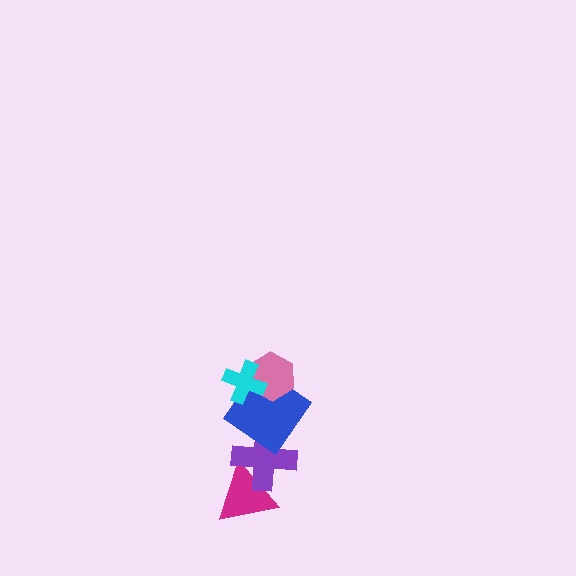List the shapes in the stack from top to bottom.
From top to bottom: the cyan cross, the pink hexagon, the blue diamond, the purple cross, the magenta triangle.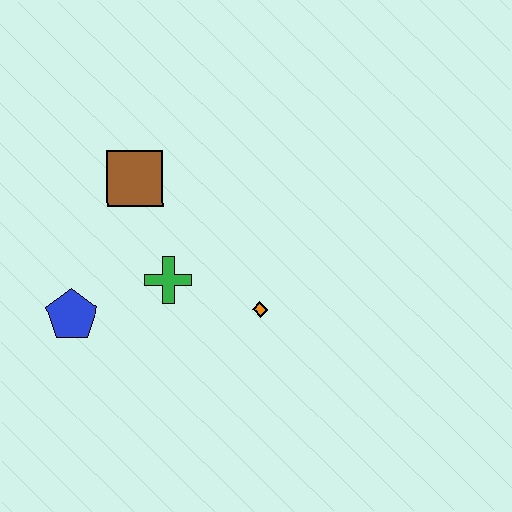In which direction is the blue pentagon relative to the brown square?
The blue pentagon is below the brown square.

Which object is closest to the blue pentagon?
The green cross is closest to the blue pentagon.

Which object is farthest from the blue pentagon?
The orange diamond is farthest from the blue pentagon.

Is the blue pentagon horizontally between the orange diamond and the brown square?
No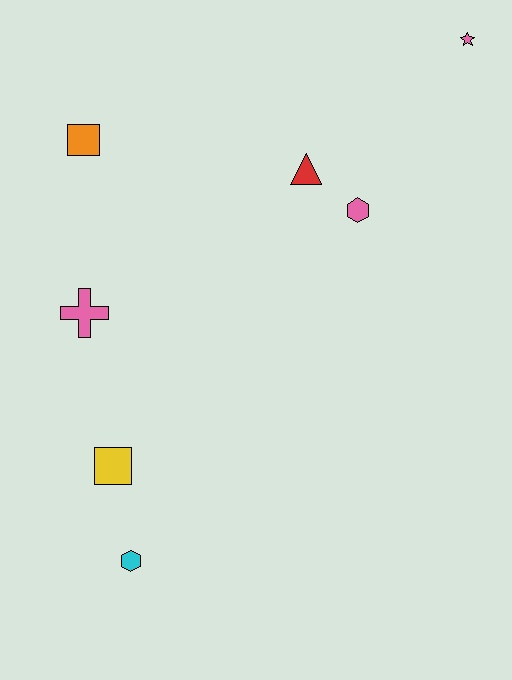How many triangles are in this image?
There is 1 triangle.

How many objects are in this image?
There are 7 objects.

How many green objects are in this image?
There are no green objects.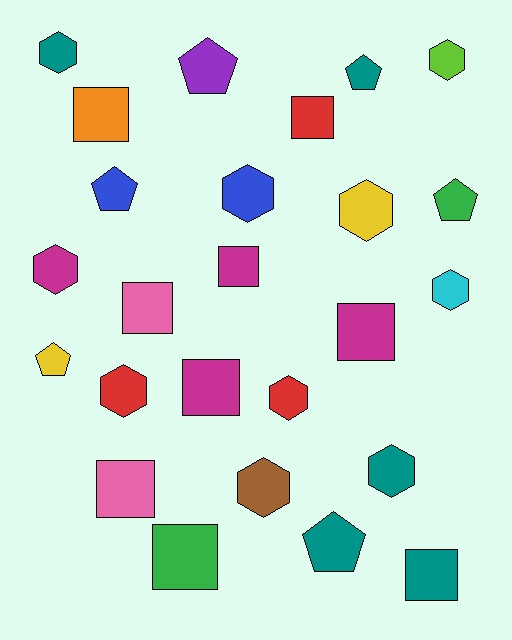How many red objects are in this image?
There are 3 red objects.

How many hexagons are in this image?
There are 10 hexagons.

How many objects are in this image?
There are 25 objects.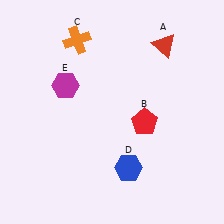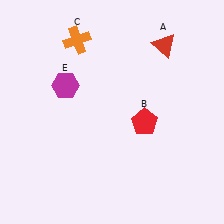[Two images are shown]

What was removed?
The blue hexagon (D) was removed in Image 2.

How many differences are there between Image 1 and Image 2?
There is 1 difference between the two images.